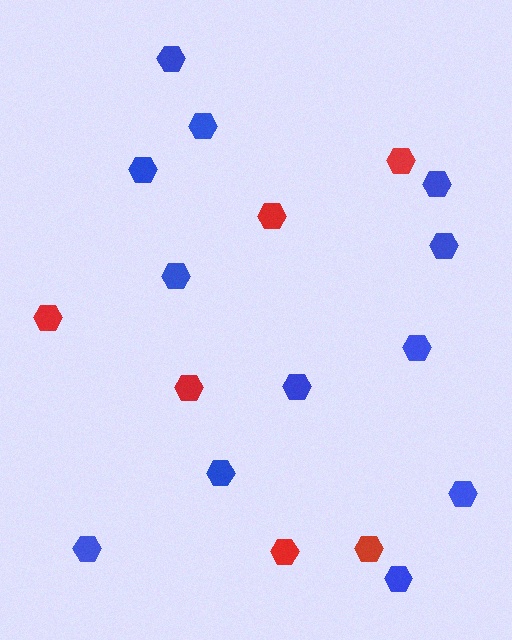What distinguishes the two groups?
There are 2 groups: one group of red hexagons (6) and one group of blue hexagons (12).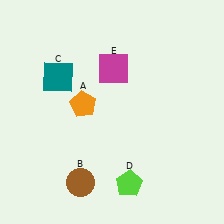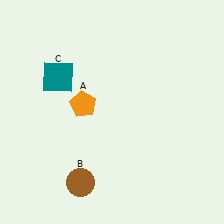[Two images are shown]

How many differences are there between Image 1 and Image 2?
There are 2 differences between the two images.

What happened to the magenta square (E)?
The magenta square (E) was removed in Image 2. It was in the top-right area of Image 1.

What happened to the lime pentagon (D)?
The lime pentagon (D) was removed in Image 2. It was in the bottom-right area of Image 1.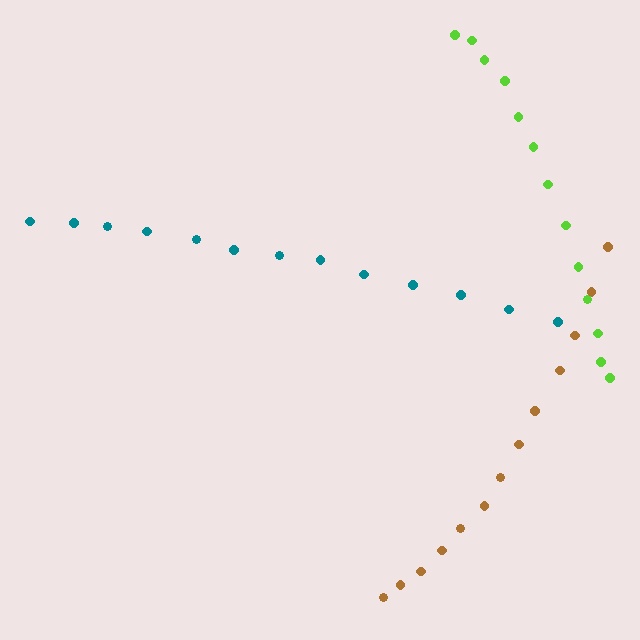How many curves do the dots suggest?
There are 3 distinct paths.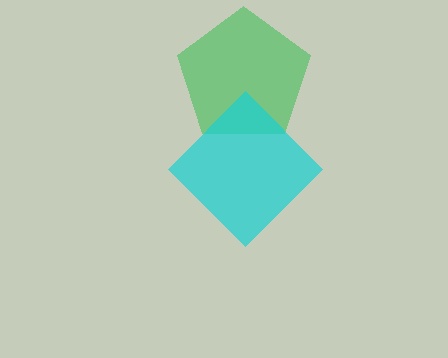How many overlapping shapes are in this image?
There are 2 overlapping shapes in the image.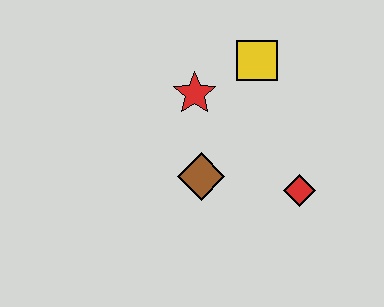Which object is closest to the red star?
The yellow square is closest to the red star.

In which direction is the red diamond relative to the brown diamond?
The red diamond is to the right of the brown diamond.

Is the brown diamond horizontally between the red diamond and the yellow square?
No